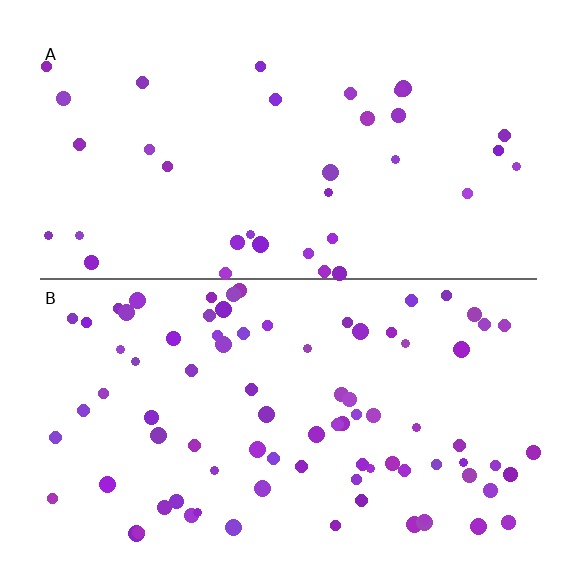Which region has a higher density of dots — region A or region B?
B (the bottom).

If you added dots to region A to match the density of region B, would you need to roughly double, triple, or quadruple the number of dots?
Approximately double.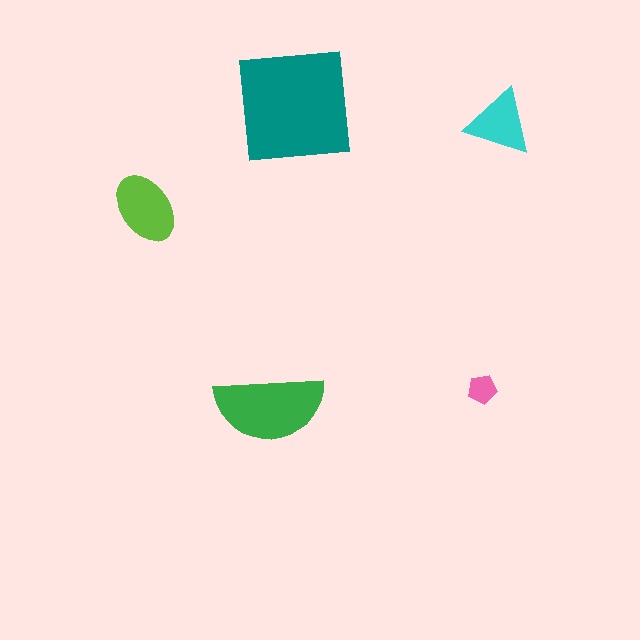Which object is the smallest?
The pink pentagon.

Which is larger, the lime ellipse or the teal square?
The teal square.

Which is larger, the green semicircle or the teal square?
The teal square.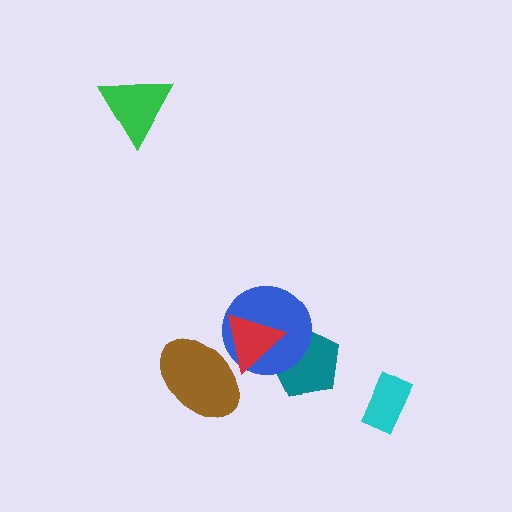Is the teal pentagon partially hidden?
Yes, it is partially covered by another shape.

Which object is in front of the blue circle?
The red triangle is in front of the blue circle.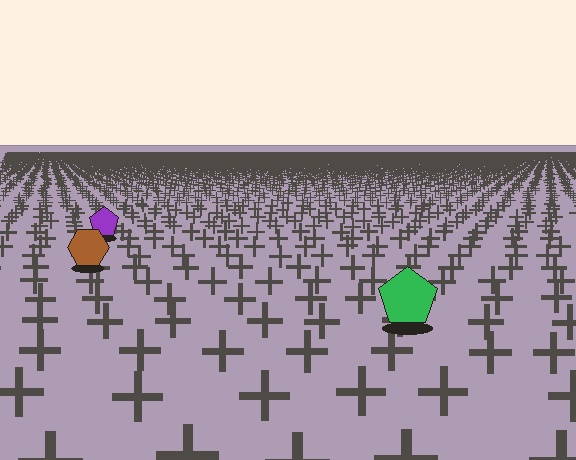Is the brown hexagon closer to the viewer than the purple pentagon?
Yes. The brown hexagon is closer — you can tell from the texture gradient: the ground texture is coarser near it.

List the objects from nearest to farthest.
From nearest to farthest: the green pentagon, the brown hexagon, the purple pentagon.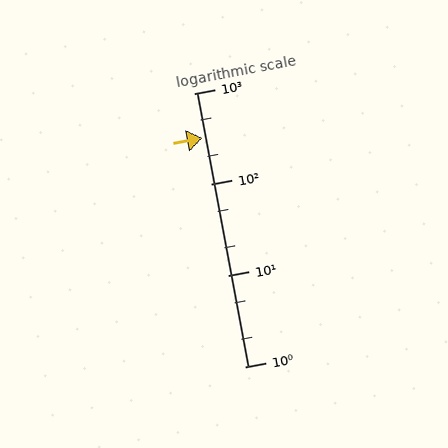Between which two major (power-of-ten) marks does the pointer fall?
The pointer is between 100 and 1000.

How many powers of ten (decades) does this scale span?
The scale spans 3 decades, from 1 to 1000.